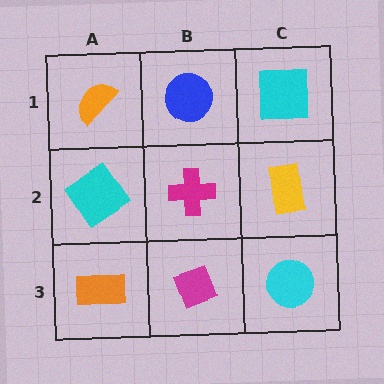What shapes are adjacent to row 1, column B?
A magenta cross (row 2, column B), an orange semicircle (row 1, column A), a cyan square (row 1, column C).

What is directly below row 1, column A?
A cyan diamond.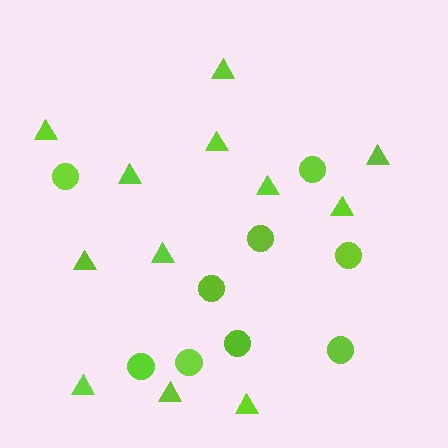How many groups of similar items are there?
There are 2 groups: one group of circles (9) and one group of triangles (12).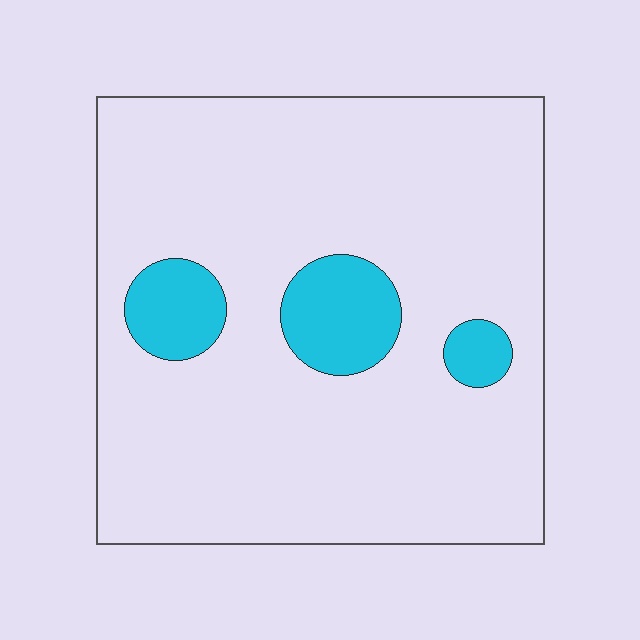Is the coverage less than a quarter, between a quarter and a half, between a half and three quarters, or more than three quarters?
Less than a quarter.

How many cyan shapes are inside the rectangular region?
3.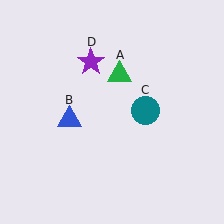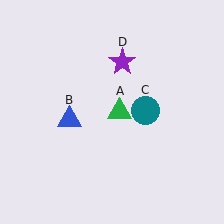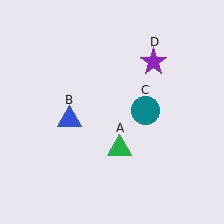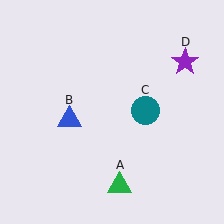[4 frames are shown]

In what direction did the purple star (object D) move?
The purple star (object D) moved right.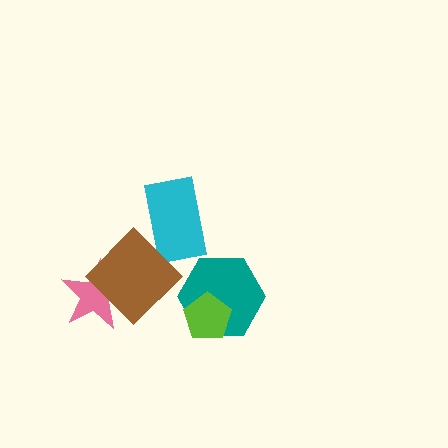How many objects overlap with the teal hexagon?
1 object overlaps with the teal hexagon.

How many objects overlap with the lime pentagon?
1 object overlaps with the lime pentagon.